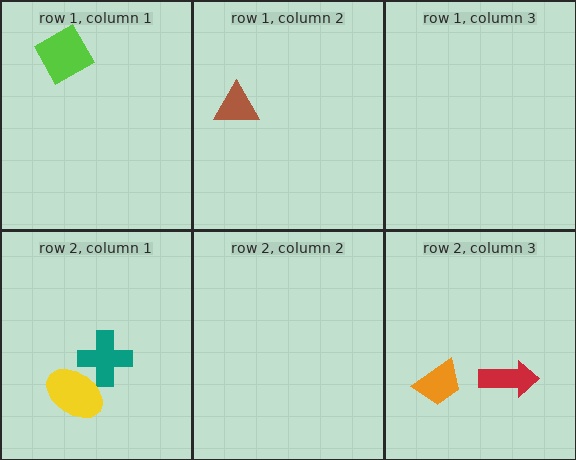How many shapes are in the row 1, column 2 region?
1.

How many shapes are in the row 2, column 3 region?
2.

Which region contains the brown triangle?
The row 1, column 2 region.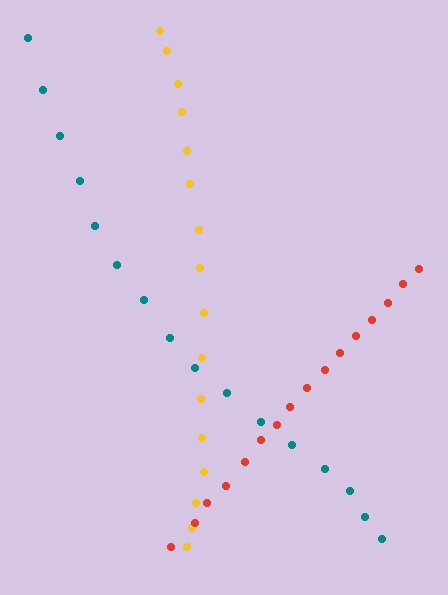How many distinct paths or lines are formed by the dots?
There are 3 distinct paths.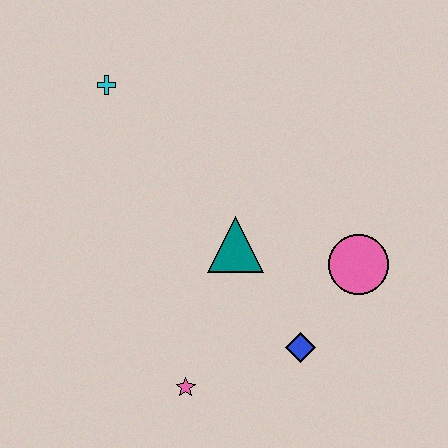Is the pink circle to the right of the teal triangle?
Yes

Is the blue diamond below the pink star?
No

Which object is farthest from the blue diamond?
The cyan cross is farthest from the blue diamond.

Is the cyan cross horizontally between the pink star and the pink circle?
No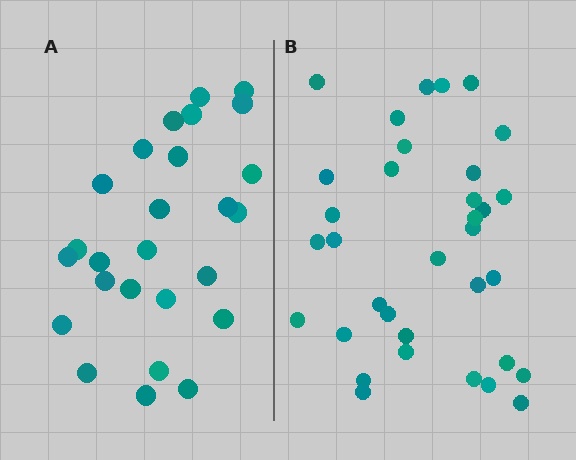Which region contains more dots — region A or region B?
Region B (the right region) has more dots.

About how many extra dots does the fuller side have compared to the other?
Region B has roughly 8 or so more dots than region A.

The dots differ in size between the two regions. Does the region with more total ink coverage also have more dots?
No. Region A has more total ink coverage because its dots are larger, but region B actually contains more individual dots. Total area can be misleading — the number of items is what matters here.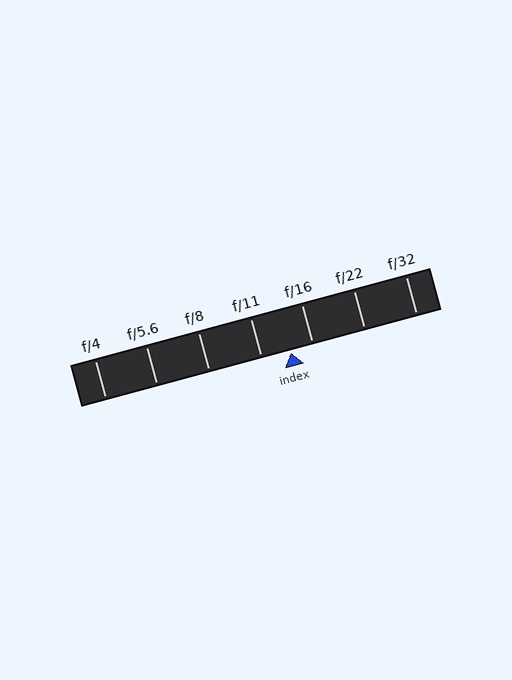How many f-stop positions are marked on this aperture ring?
There are 7 f-stop positions marked.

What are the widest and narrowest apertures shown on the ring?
The widest aperture shown is f/4 and the narrowest is f/32.